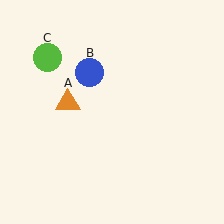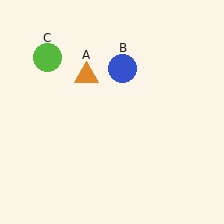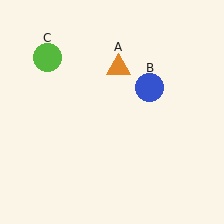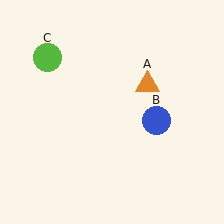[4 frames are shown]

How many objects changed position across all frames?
2 objects changed position: orange triangle (object A), blue circle (object B).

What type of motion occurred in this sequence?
The orange triangle (object A), blue circle (object B) rotated clockwise around the center of the scene.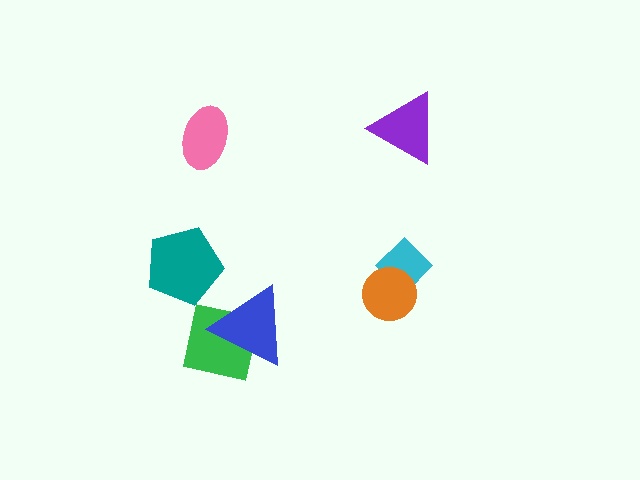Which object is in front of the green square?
The blue triangle is in front of the green square.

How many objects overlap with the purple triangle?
0 objects overlap with the purple triangle.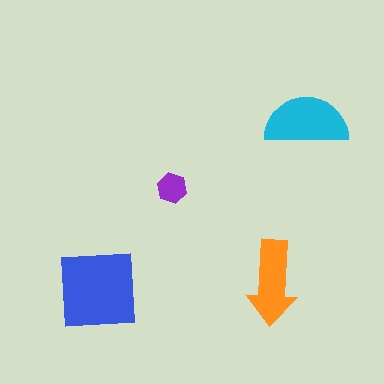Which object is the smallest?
The purple hexagon.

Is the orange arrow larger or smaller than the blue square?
Smaller.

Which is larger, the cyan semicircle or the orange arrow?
The cyan semicircle.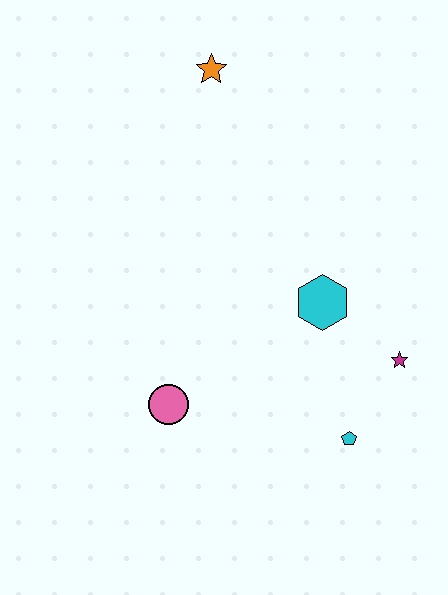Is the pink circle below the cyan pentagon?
No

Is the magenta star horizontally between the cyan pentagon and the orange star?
No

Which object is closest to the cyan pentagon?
The magenta star is closest to the cyan pentagon.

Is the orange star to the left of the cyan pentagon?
Yes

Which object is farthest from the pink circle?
The orange star is farthest from the pink circle.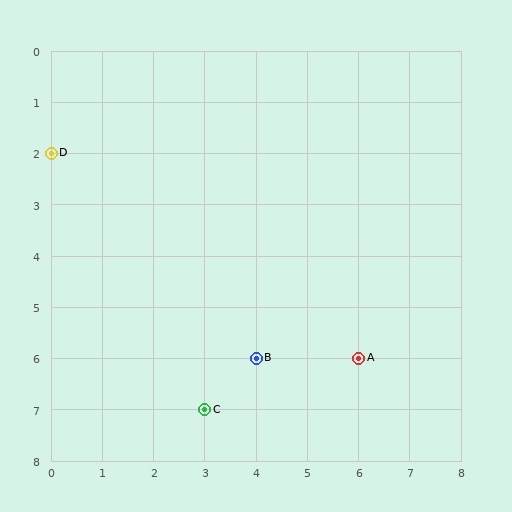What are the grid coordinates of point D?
Point D is at grid coordinates (0, 2).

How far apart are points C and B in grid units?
Points C and B are 1 column and 1 row apart (about 1.4 grid units diagonally).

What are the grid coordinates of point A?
Point A is at grid coordinates (6, 6).